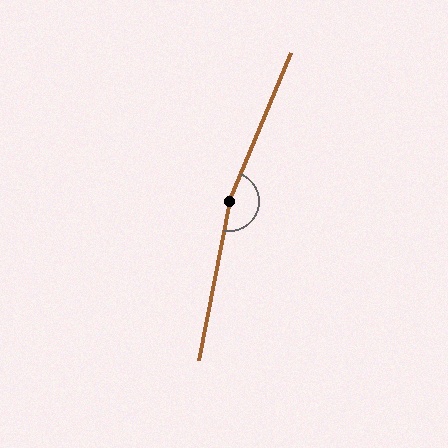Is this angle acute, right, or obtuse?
It is obtuse.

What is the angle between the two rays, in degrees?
Approximately 169 degrees.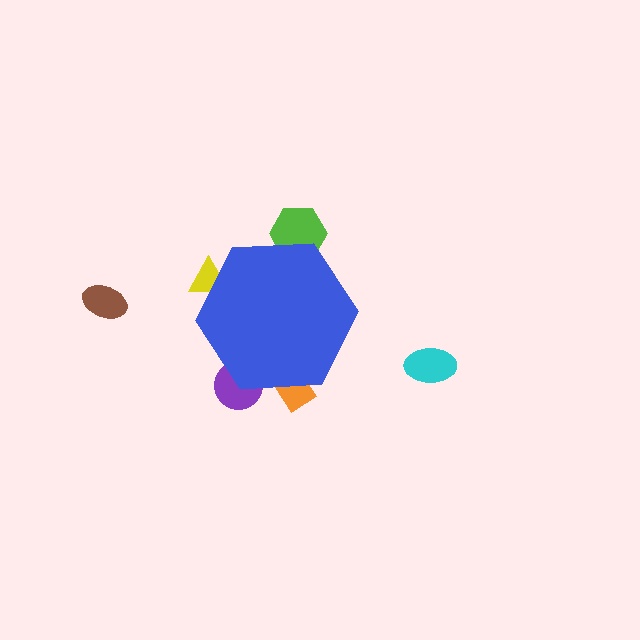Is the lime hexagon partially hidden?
Yes, the lime hexagon is partially hidden behind the blue hexagon.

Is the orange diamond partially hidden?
Yes, the orange diamond is partially hidden behind the blue hexagon.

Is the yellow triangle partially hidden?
Yes, the yellow triangle is partially hidden behind the blue hexagon.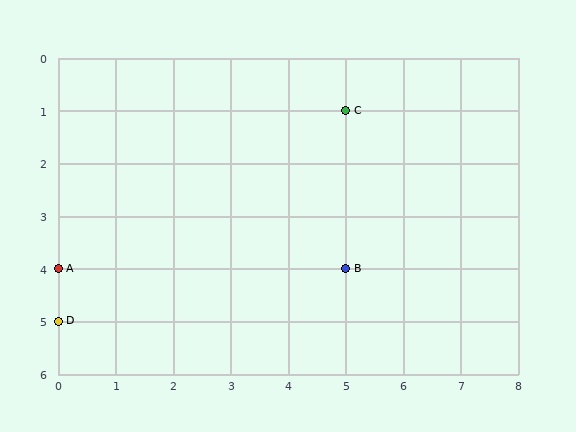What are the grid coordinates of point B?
Point B is at grid coordinates (5, 4).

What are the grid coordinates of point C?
Point C is at grid coordinates (5, 1).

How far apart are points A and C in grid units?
Points A and C are 5 columns and 3 rows apart (about 5.8 grid units diagonally).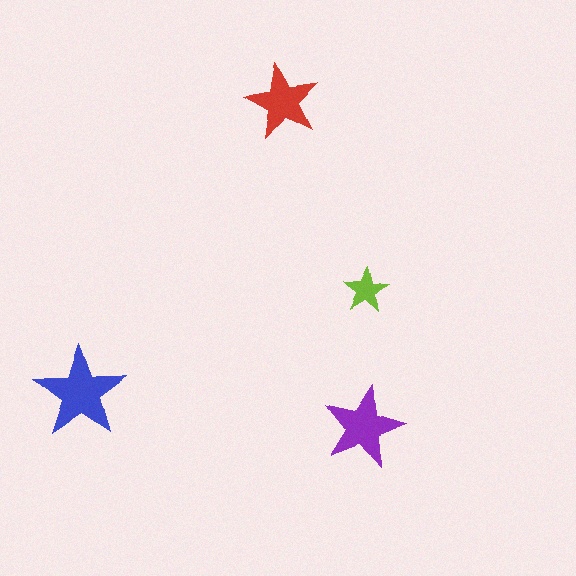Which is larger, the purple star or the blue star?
The blue one.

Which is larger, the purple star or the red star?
The purple one.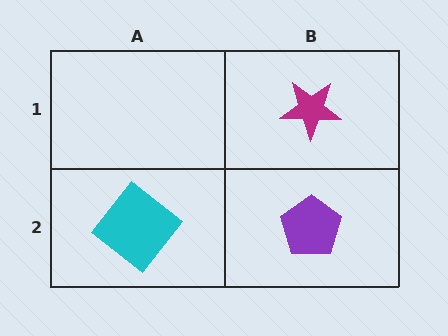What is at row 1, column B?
A magenta star.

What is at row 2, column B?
A purple pentagon.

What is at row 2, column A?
A cyan diamond.